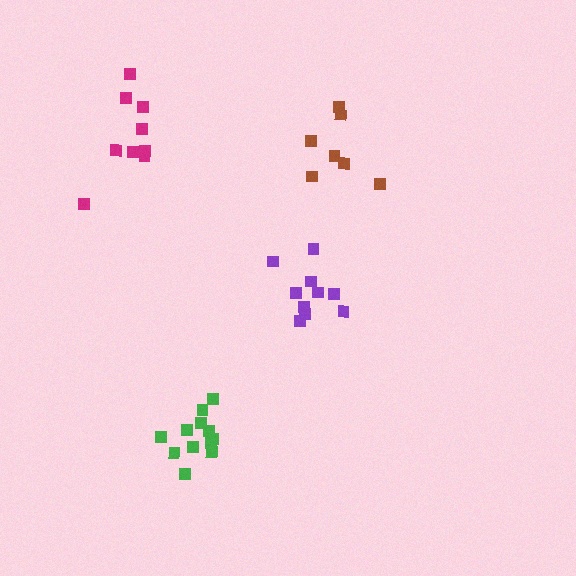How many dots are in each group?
Group 1: 9 dots, Group 2: 10 dots, Group 3: 7 dots, Group 4: 12 dots (38 total).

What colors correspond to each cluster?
The clusters are colored: magenta, purple, brown, green.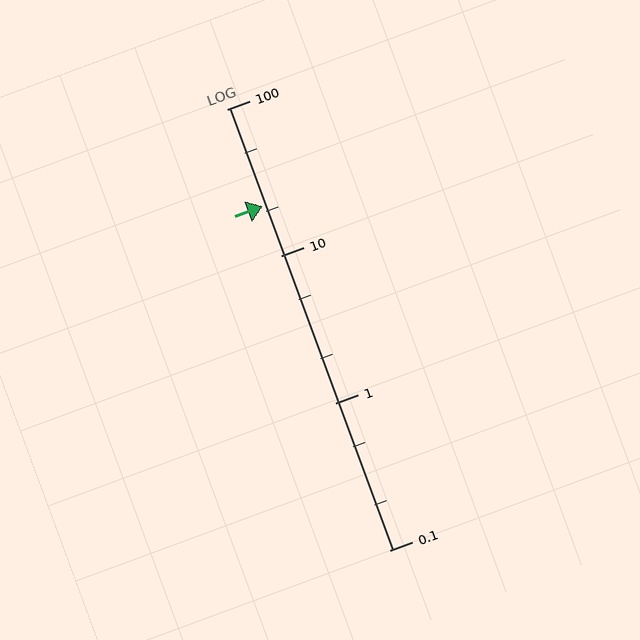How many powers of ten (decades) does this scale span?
The scale spans 3 decades, from 0.1 to 100.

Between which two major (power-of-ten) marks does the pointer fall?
The pointer is between 10 and 100.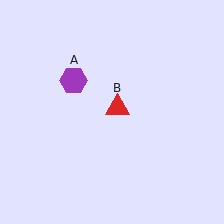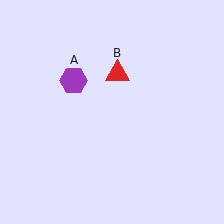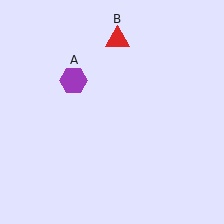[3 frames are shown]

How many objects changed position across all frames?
1 object changed position: red triangle (object B).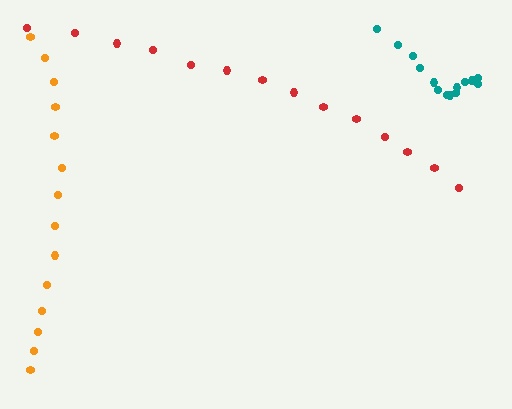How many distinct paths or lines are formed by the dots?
There are 3 distinct paths.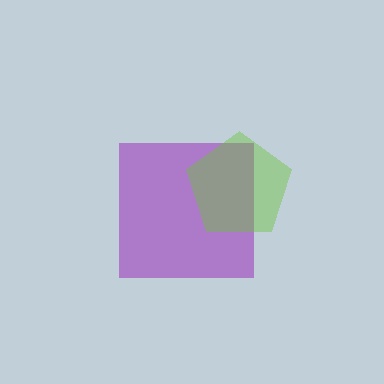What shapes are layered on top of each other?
The layered shapes are: a purple square, a lime pentagon.